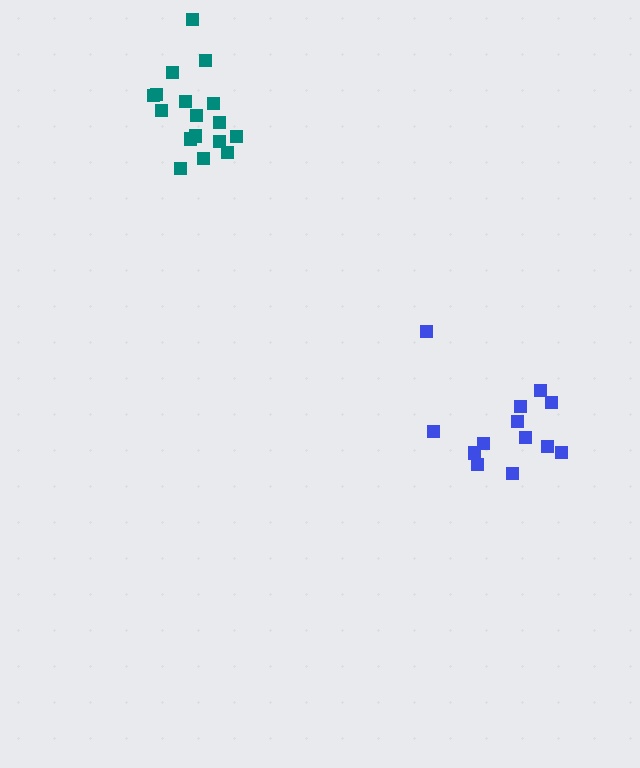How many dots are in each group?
Group 1: 17 dots, Group 2: 13 dots (30 total).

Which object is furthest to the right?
The blue cluster is rightmost.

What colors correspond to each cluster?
The clusters are colored: teal, blue.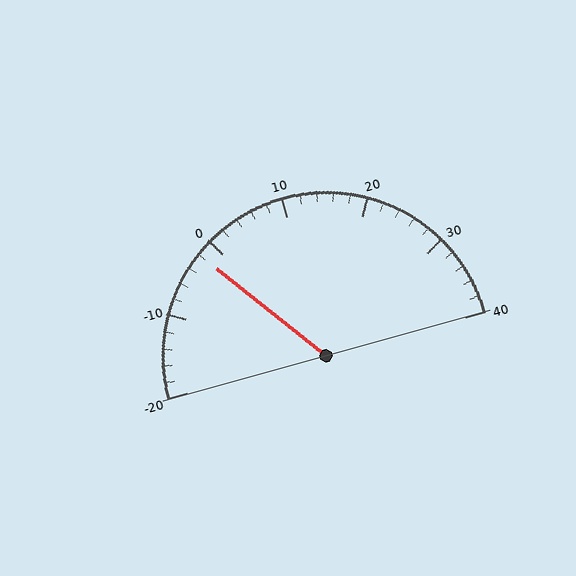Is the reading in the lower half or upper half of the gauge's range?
The reading is in the lower half of the range (-20 to 40).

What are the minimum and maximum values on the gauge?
The gauge ranges from -20 to 40.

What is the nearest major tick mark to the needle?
The nearest major tick mark is 0.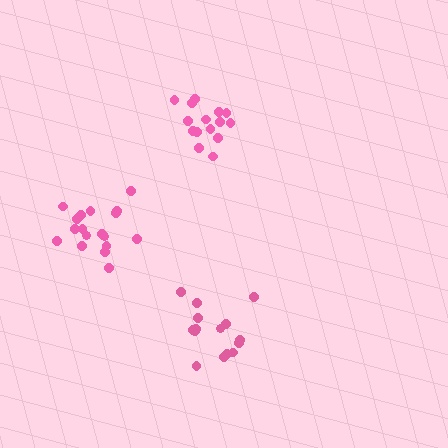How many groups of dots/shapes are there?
There are 3 groups.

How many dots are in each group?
Group 1: 15 dots, Group 2: 15 dots, Group 3: 18 dots (48 total).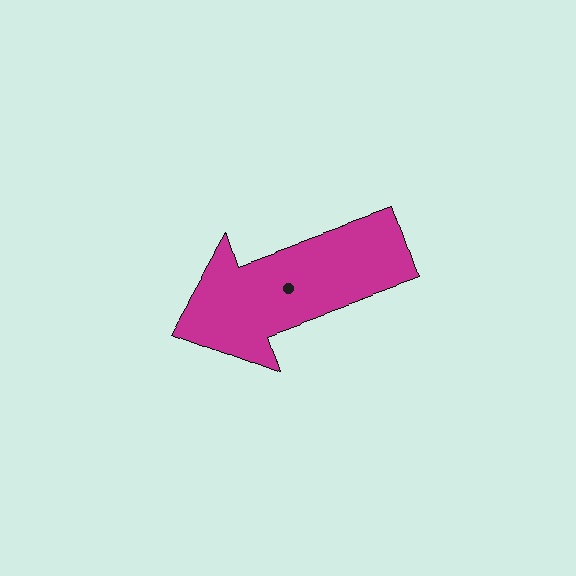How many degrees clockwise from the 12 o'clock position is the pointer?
Approximately 250 degrees.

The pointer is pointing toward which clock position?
Roughly 8 o'clock.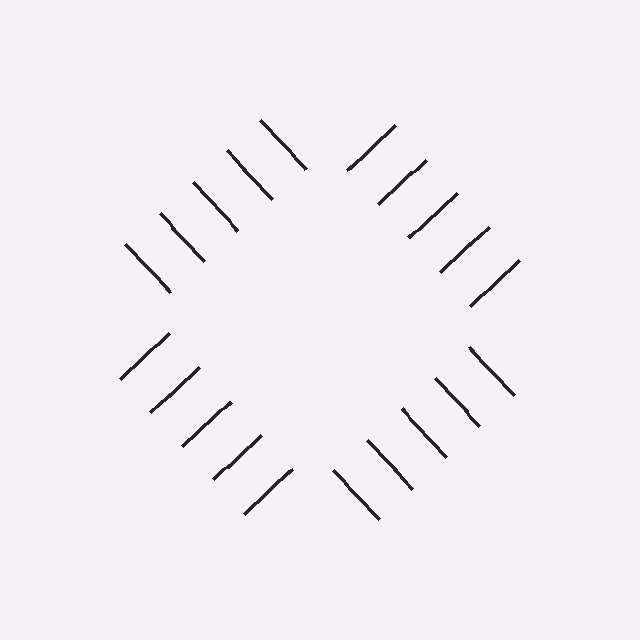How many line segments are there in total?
20 — 5 along each of the 4 edges.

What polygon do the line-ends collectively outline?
An illusory square — the line segments terminate on its edges but no continuous stroke is drawn.